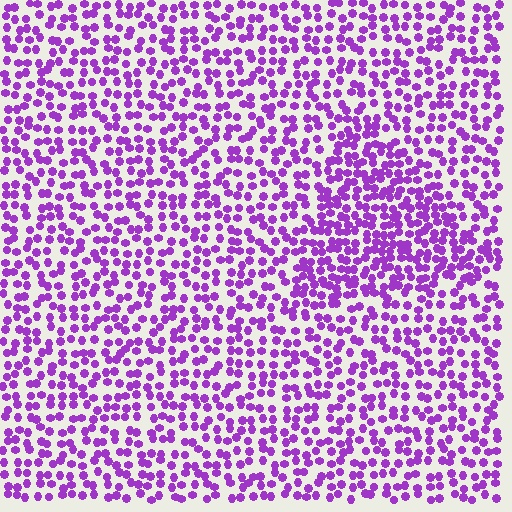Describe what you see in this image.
The image contains small purple elements arranged at two different densities. A triangle-shaped region is visible where the elements are more densely packed than the surrounding area.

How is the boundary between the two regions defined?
The boundary is defined by a change in element density (approximately 1.6x ratio). All elements are the same color, size, and shape.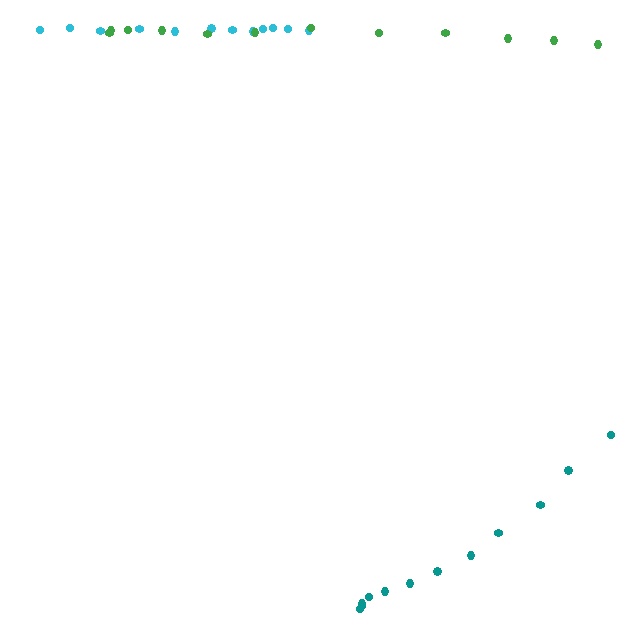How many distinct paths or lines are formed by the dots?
There are 3 distinct paths.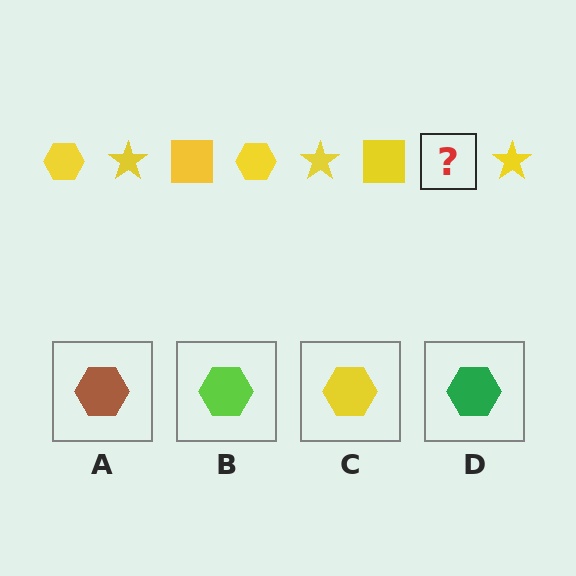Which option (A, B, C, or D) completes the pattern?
C.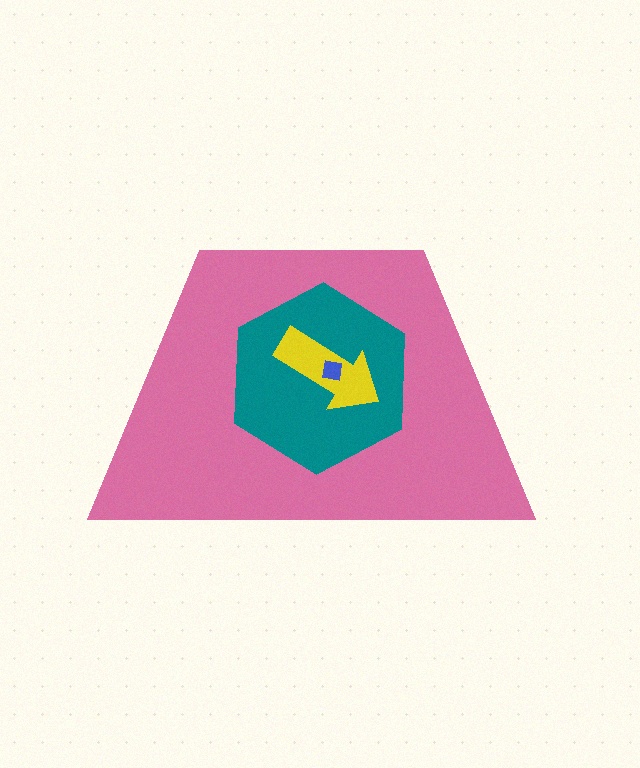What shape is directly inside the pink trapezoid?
The teal hexagon.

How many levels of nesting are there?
4.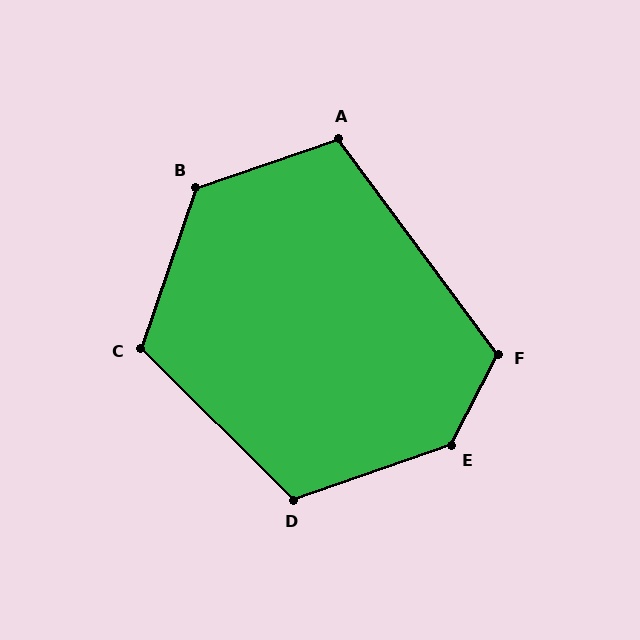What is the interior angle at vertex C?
Approximately 116 degrees (obtuse).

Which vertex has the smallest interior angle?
A, at approximately 108 degrees.